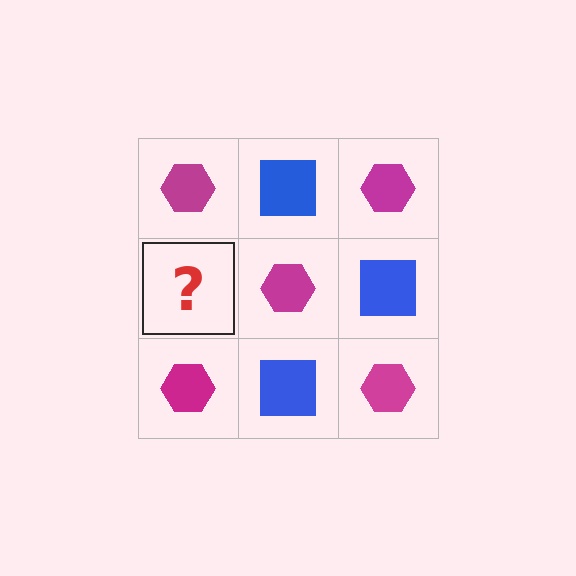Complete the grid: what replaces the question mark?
The question mark should be replaced with a blue square.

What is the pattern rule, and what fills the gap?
The rule is that it alternates magenta hexagon and blue square in a checkerboard pattern. The gap should be filled with a blue square.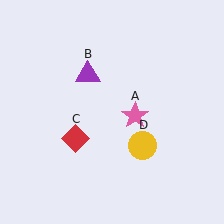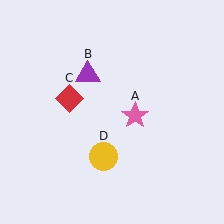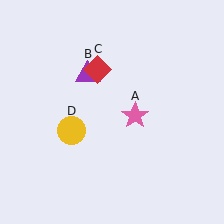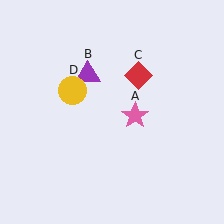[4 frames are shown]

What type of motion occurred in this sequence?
The red diamond (object C), yellow circle (object D) rotated clockwise around the center of the scene.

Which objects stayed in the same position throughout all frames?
Pink star (object A) and purple triangle (object B) remained stationary.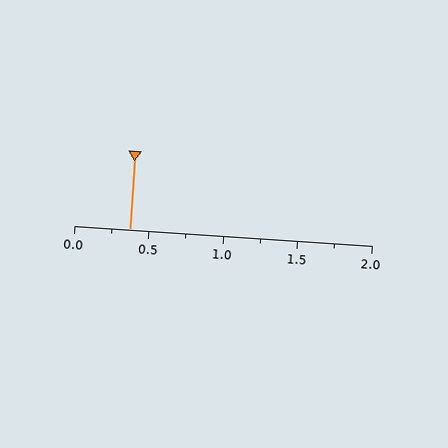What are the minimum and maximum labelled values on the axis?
The axis runs from 0.0 to 2.0.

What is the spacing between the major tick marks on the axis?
The major ticks are spaced 0.5 apart.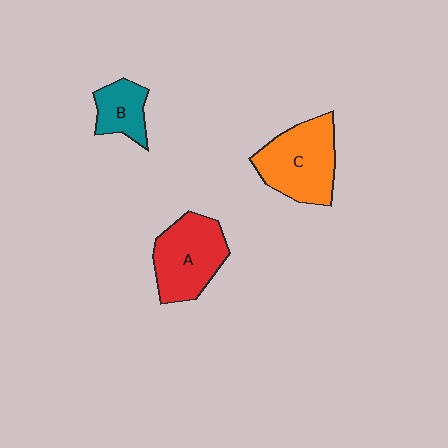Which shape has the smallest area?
Shape B (teal).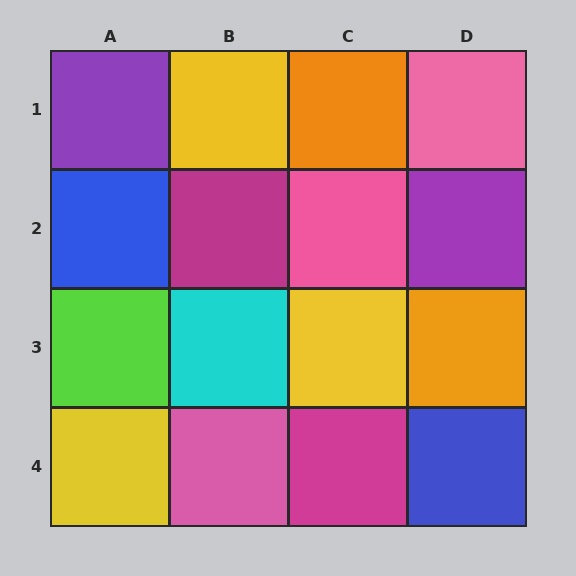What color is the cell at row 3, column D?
Orange.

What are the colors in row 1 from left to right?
Purple, yellow, orange, pink.